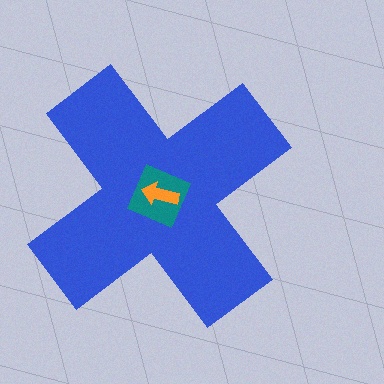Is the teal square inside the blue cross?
Yes.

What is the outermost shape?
The blue cross.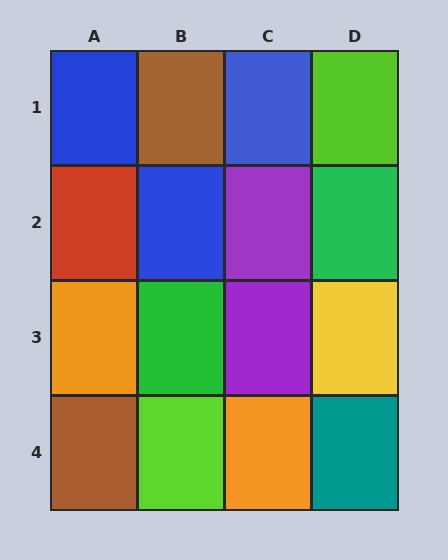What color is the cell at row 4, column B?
Lime.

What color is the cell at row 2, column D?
Green.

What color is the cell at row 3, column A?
Orange.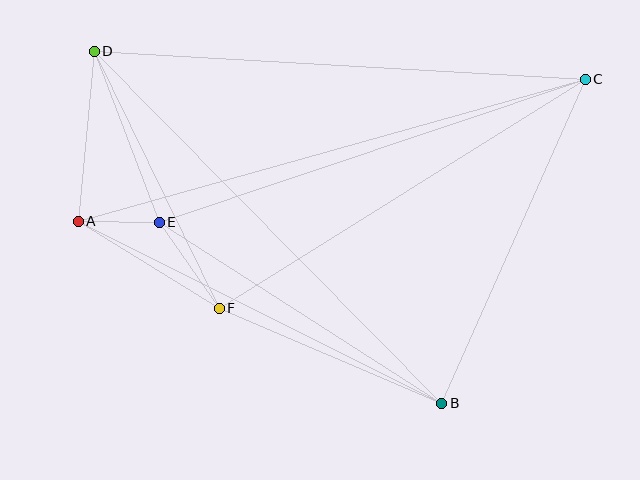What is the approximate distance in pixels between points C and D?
The distance between C and D is approximately 492 pixels.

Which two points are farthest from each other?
Points A and C are farthest from each other.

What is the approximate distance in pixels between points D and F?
The distance between D and F is approximately 285 pixels.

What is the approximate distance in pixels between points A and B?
The distance between A and B is approximately 407 pixels.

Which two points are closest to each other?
Points A and E are closest to each other.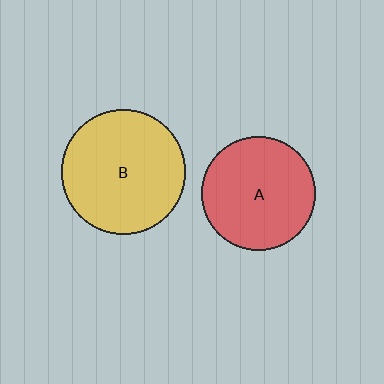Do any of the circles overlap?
No, none of the circles overlap.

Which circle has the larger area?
Circle B (yellow).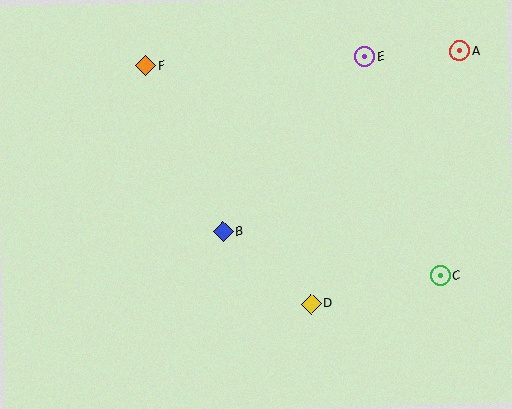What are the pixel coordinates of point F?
Point F is at (146, 66).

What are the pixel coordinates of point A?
Point A is at (460, 51).